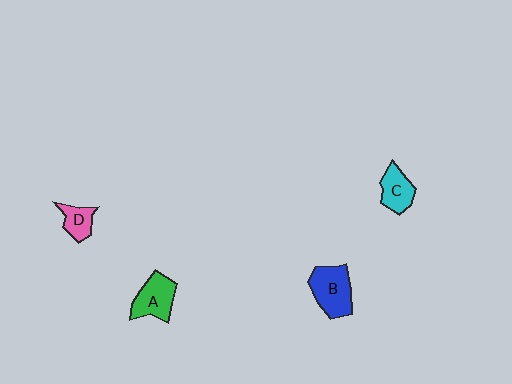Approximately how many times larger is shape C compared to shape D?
Approximately 1.3 times.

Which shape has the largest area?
Shape B (blue).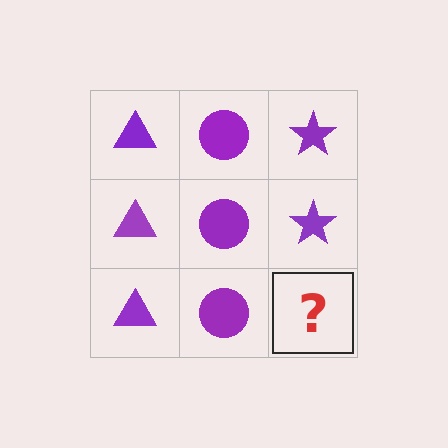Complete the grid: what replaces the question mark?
The question mark should be replaced with a purple star.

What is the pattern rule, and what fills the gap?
The rule is that each column has a consistent shape. The gap should be filled with a purple star.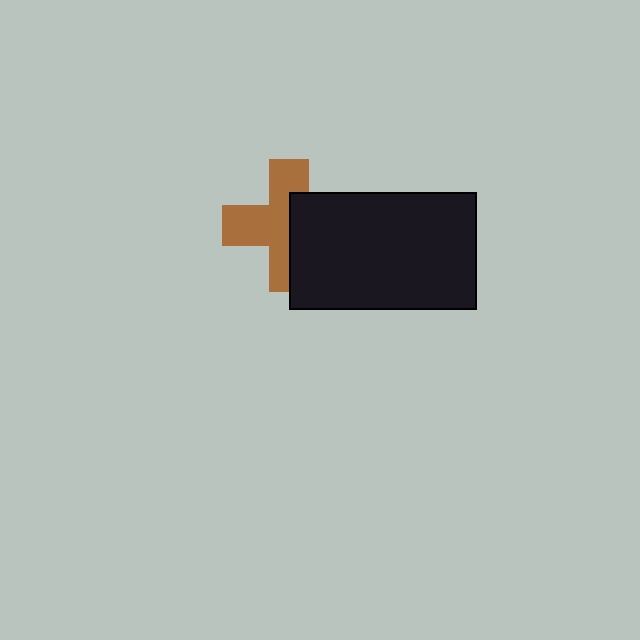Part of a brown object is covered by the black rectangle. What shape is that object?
It is a cross.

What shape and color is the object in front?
The object in front is a black rectangle.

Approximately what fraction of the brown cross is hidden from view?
Roughly 42% of the brown cross is hidden behind the black rectangle.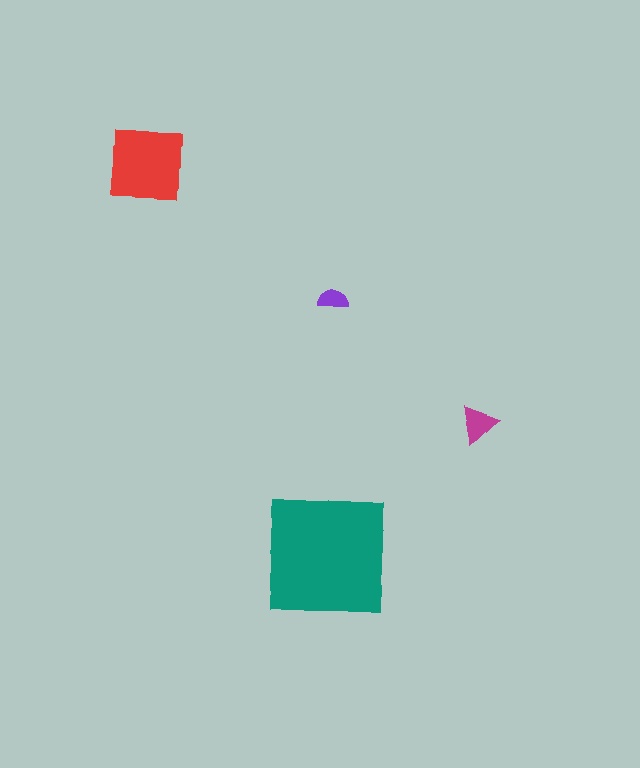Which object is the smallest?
The purple semicircle.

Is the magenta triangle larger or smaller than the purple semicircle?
Larger.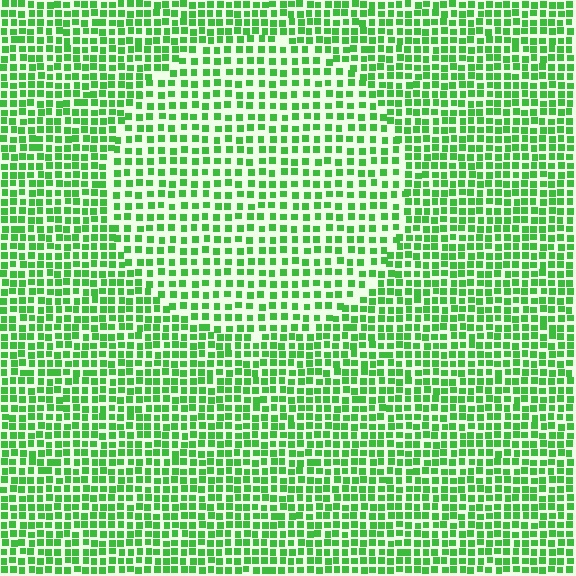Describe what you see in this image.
The image contains small green elements arranged at two different densities. A circle-shaped region is visible where the elements are less densely packed than the surrounding area.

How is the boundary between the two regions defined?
The boundary is defined by a change in element density (approximately 1.5x ratio). All elements are the same color, size, and shape.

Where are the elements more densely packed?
The elements are more densely packed outside the circle boundary.